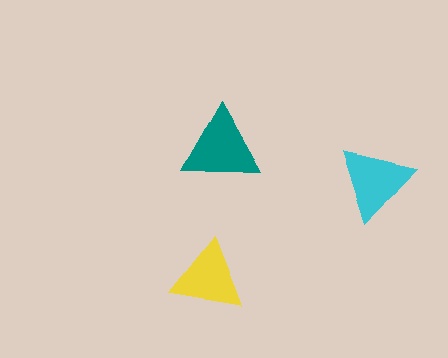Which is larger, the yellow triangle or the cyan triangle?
The cyan one.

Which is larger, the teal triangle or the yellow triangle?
The teal one.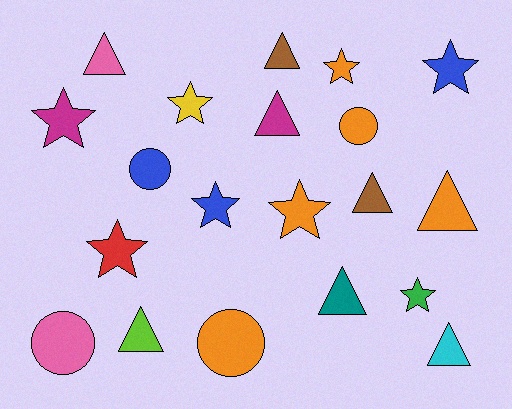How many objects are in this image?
There are 20 objects.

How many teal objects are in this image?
There is 1 teal object.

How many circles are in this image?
There are 4 circles.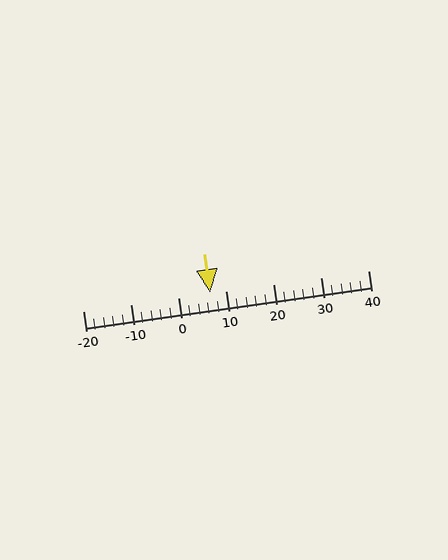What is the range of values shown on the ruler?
The ruler shows values from -20 to 40.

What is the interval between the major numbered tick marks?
The major tick marks are spaced 10 units apart.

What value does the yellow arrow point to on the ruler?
The yellow arrow points to approximately 7.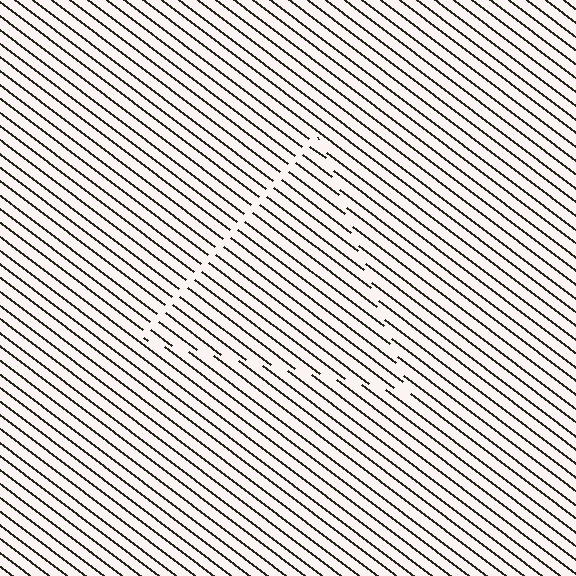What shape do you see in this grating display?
An illusory triangle. The interior of the shape contains the same grating, shifted by half a period — the contour is defined by the phase discontinuity where line-ends from the inner and outer gratings abut.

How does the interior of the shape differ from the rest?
The interior of the shape contains the same grating, shifted by half a period — the contour is defined by the phase discontinuity where line-ends from the inner and outer gratings abut.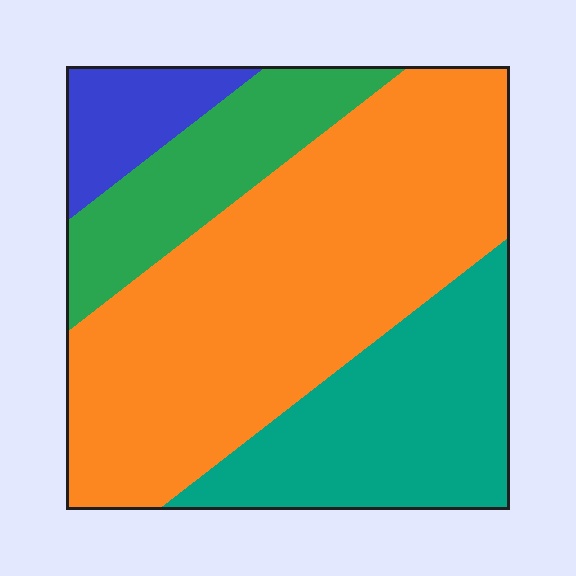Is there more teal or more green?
Teal.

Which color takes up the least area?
Blue, at roughly 10%.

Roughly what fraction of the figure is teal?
Teal takes up between a sixth and a third of the figure.